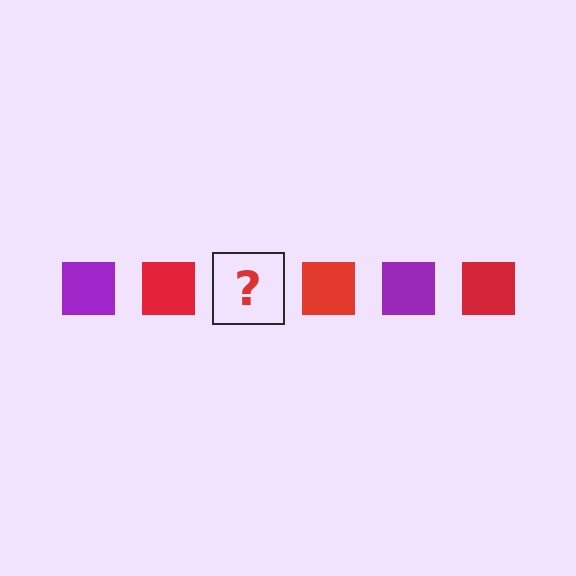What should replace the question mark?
The question mark should be replaced with a purple square.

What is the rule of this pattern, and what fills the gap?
The rule is that the pattern cycles through purple, red squares. The gap should be filled with a purple square.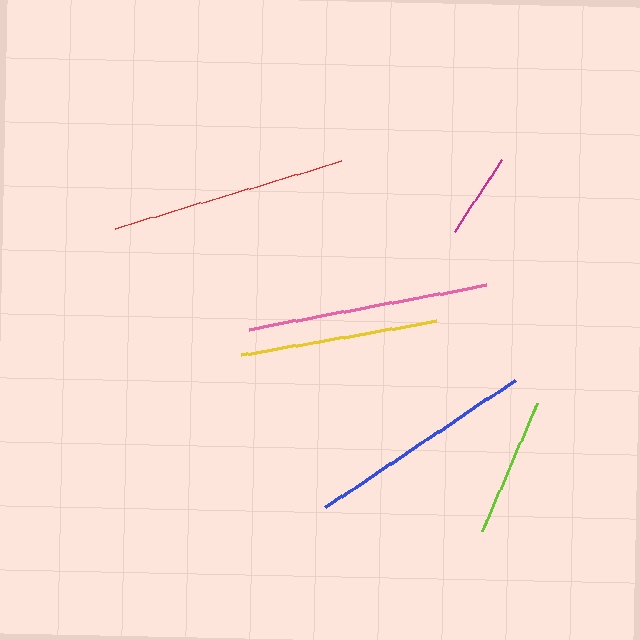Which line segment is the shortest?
The magenta line is the shortest at approximately 87 pixels.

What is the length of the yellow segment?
The yellow segment is approximately 198 pixels long.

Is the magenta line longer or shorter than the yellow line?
The yellow line is longer than the magenta line.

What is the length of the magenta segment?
The magenta segment is approximately 87 pixels long.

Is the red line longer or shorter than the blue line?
The red line is longer than the blue line.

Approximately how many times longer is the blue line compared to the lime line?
The blue line is approximately 1.6 times the length of the lime line.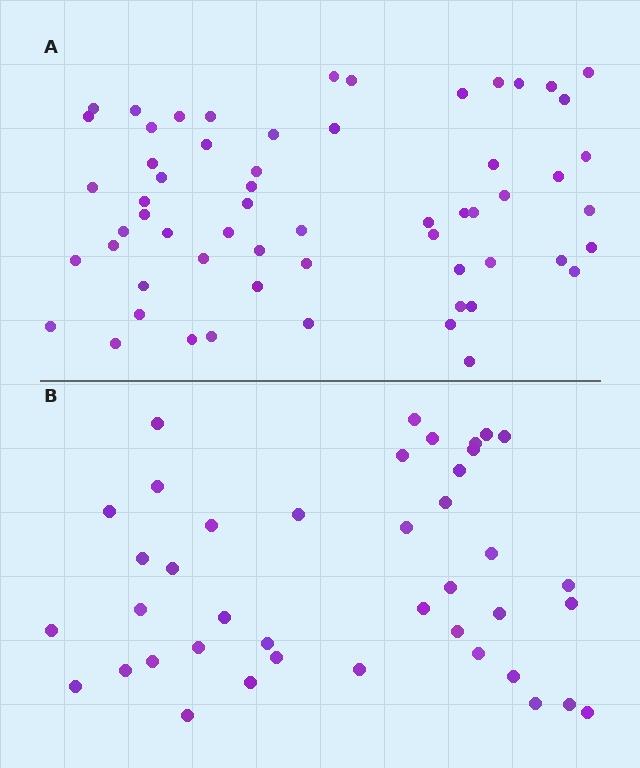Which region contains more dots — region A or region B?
Region A (the top region) has more dots.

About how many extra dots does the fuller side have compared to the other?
Region A has approximately 20 more dots than region B.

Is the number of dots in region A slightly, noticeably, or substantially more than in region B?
Region A has substantially more. The ratio is roughly 1.5 to 1.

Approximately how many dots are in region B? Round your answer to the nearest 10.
About 40 dots. (The exact count is 41, which rounds to 40.)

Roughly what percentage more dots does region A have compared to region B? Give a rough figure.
About 45% more.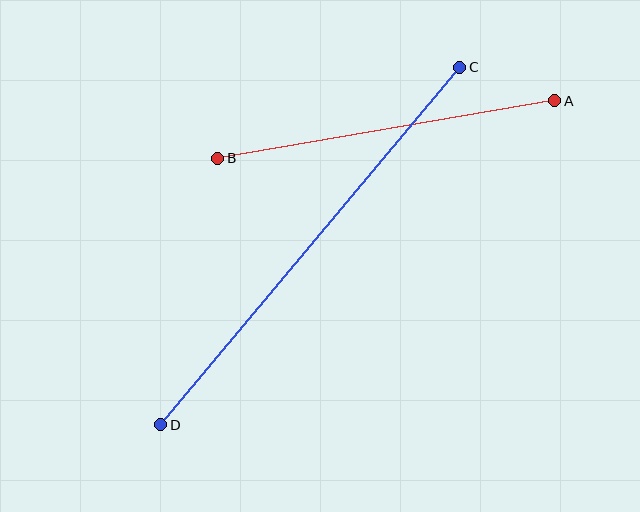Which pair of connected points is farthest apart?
Points C and D are farthest apart.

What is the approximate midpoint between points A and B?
The midpoint is at approximately (386, 130) pixels.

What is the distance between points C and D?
The distance is approximately 466 pixels.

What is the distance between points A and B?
The distance is approximately 341 pixels.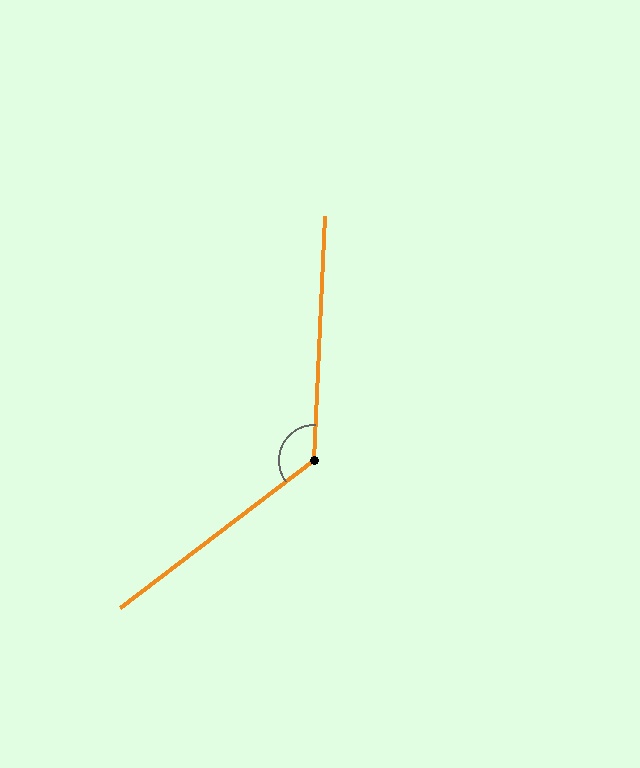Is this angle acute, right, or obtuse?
It is obtuse.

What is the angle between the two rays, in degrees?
Approximately 130 degrees.